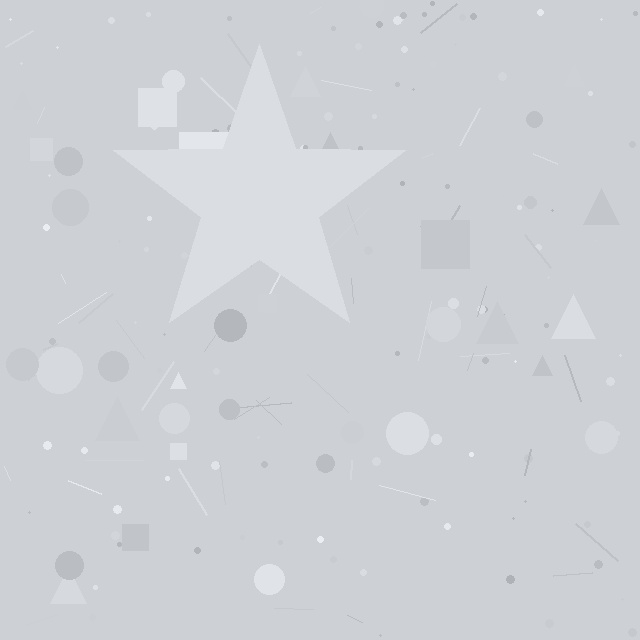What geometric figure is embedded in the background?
A star is embedded in the background.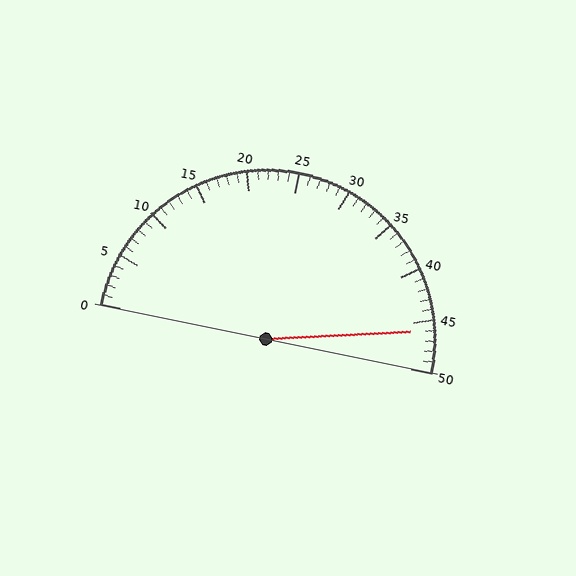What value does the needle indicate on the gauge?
The needle indicates approximately 46.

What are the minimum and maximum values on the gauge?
The gauge ranges from 0 to 50.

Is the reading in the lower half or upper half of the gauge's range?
The reading is in the upper half of the range (0 to 50).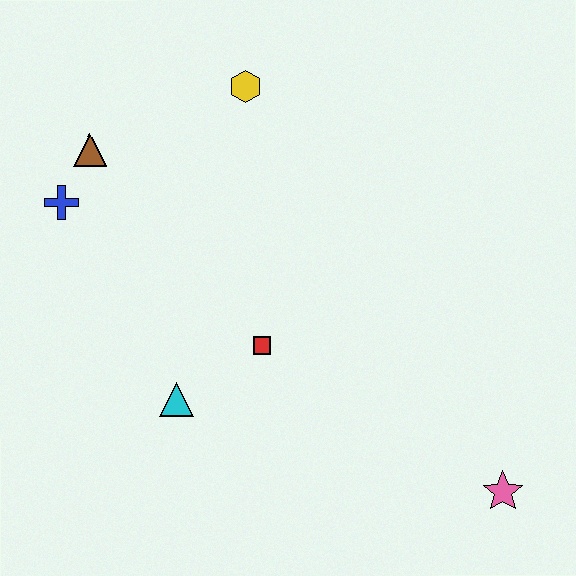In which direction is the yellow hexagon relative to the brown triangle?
The yellow hexagon is to the right of the brown triangle.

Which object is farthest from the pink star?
The brown triangle is farthest from the pink star.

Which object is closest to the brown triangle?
The blue cross is closest to the brown triangle.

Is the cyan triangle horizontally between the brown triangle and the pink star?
Yes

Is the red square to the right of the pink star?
No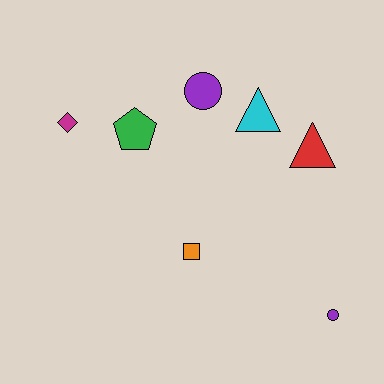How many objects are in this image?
There are 7 objects.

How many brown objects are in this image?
There are no brown objects.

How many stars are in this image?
There are no stars.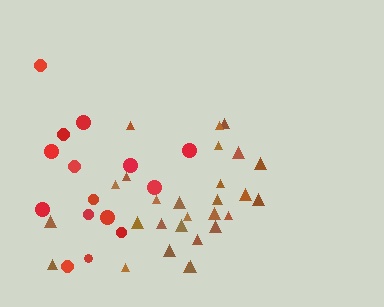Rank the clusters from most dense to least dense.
brown, red.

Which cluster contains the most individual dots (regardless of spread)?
Brown (28).